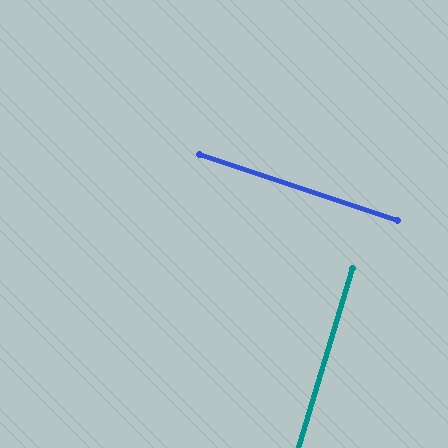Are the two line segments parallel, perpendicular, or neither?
Perpendicular — they meet at approximately 88°.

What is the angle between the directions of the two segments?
Approximately 88 degrees.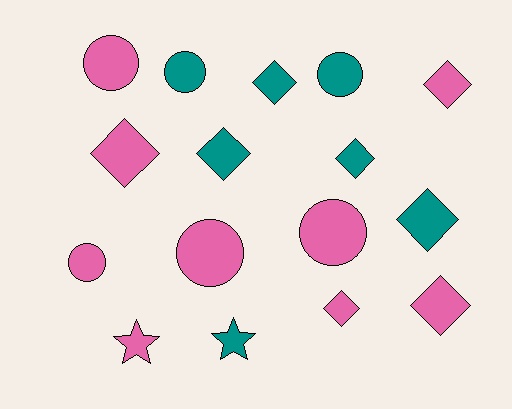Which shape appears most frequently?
Diamond, with 8 objects.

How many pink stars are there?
There is 1 pink star.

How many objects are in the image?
There are 16 objects.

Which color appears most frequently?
Pink, with 9 objects.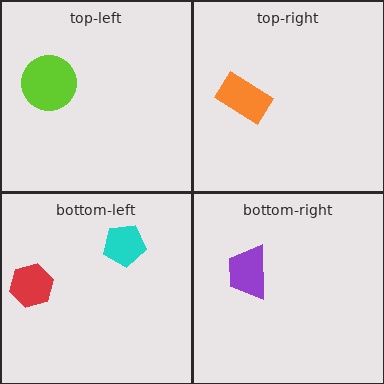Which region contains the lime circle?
The top-left region.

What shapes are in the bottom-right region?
The purple trapezoid.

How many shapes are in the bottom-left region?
2.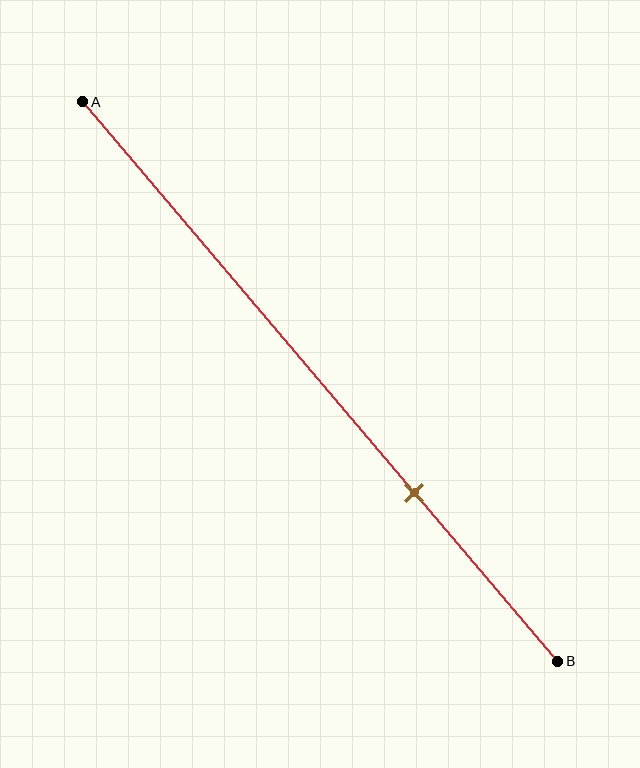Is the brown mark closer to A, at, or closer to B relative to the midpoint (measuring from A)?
The brown mark is closer to point B than the midpoint of segment AB.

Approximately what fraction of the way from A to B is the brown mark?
The brown mark is approximately 70% of the way from A to B.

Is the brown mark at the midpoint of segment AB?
No, the mark is at about 70% from A, not at the 50% midpoint.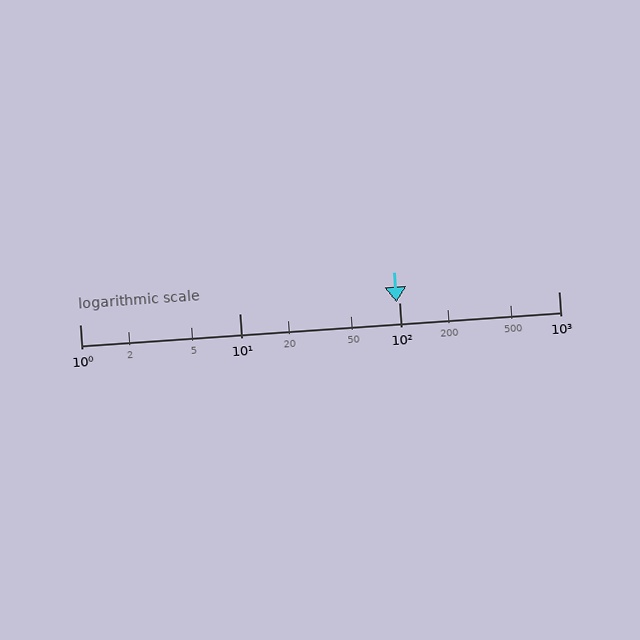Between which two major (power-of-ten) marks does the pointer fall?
The pointer is between 10 and 100.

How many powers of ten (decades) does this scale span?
The scale spans 3 decades, from 1 to 1000.